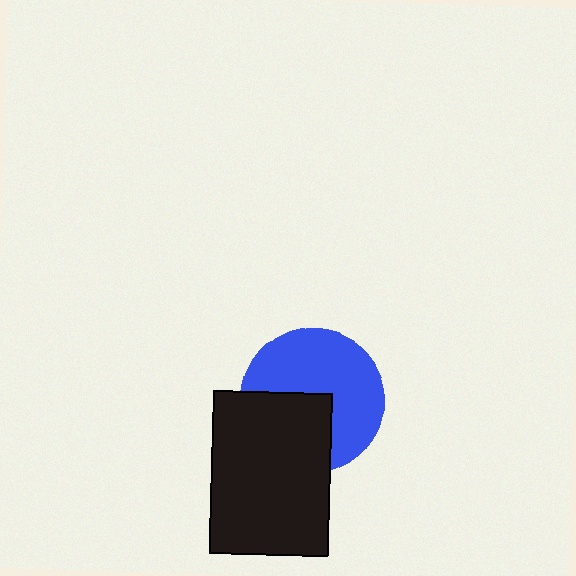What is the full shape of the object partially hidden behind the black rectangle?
The partially hidden object is a blue circle.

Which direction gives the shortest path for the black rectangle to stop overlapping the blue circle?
Moving toward the lower-left gives the shortest separation.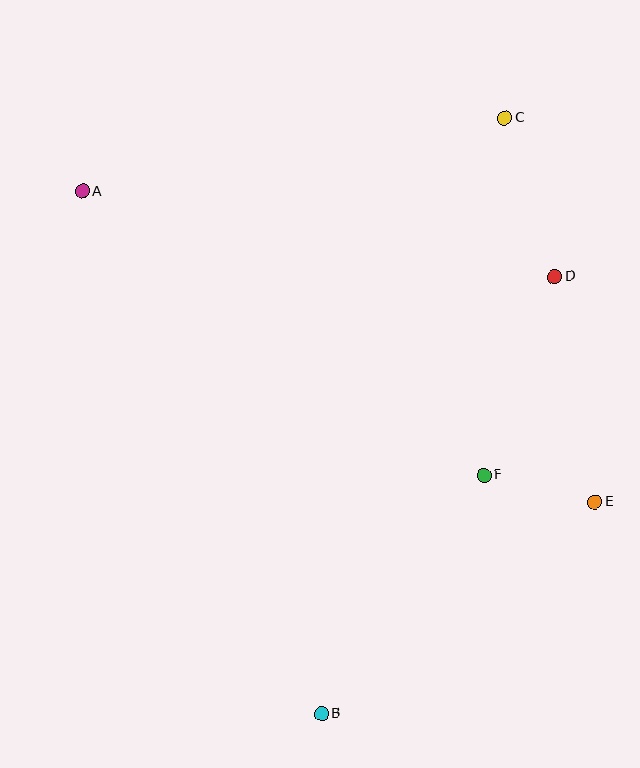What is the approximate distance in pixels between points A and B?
The distance between A and B is approximately 574 pixels.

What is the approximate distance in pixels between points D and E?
The distance between D and E is approximately 229 pixels.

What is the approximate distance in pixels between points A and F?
The distance between A and F is approximately 492 pixels.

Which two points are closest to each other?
Points E and F are closest to each other.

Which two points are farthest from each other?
Points B and C are farthest from each other.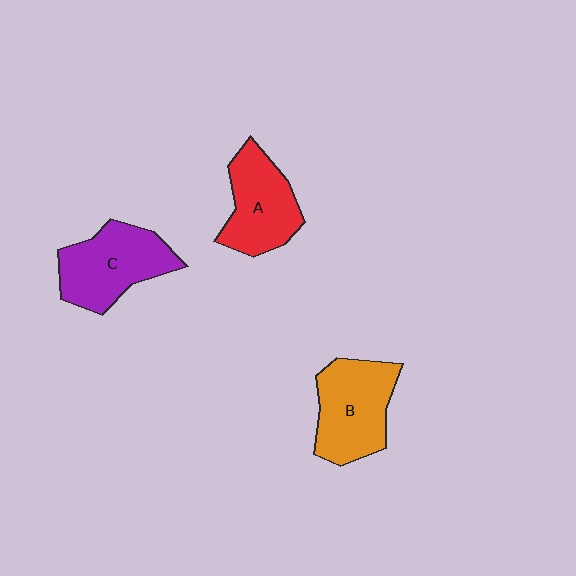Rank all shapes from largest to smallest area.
From largest to smallest: B (orange), C (purple), A (red).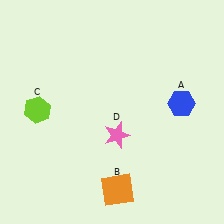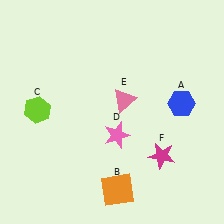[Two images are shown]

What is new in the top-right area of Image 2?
A pink triangle (E) was added in the top-right area of Image 2.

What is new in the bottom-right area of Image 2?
A magenta star (F) was added in the bottom-right area of Image 2.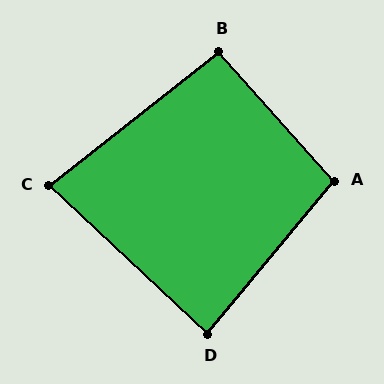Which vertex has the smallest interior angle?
C, at approximately 82 degrees.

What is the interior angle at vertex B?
Approximately 93 degrees (approximately right).